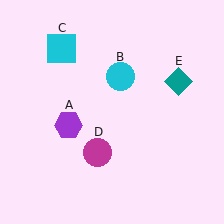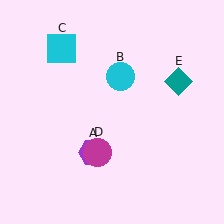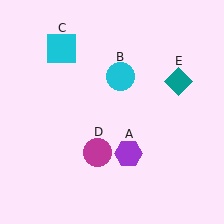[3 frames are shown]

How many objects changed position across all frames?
1 object changed position: purple hexagon (object A).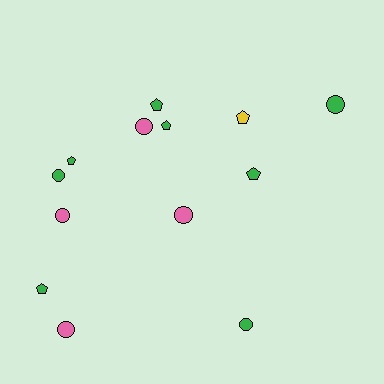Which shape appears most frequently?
Circle, with 7 objects.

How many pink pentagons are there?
There are no pink pentagons.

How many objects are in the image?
There are 13 objects.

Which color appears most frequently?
Green, with 8 objects.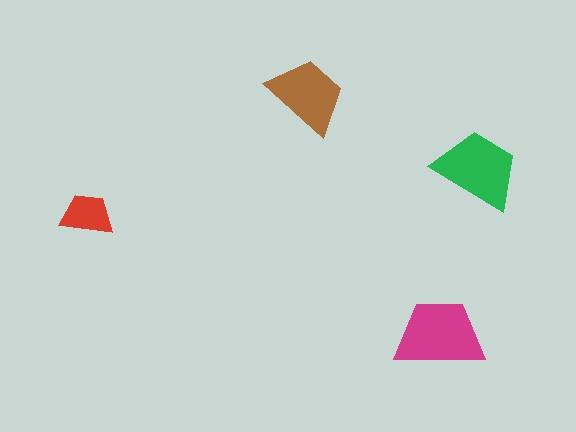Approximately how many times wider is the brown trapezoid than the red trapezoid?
About 1.5 times wider.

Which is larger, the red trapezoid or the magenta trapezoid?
The magenta one.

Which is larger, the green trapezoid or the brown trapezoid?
The green one.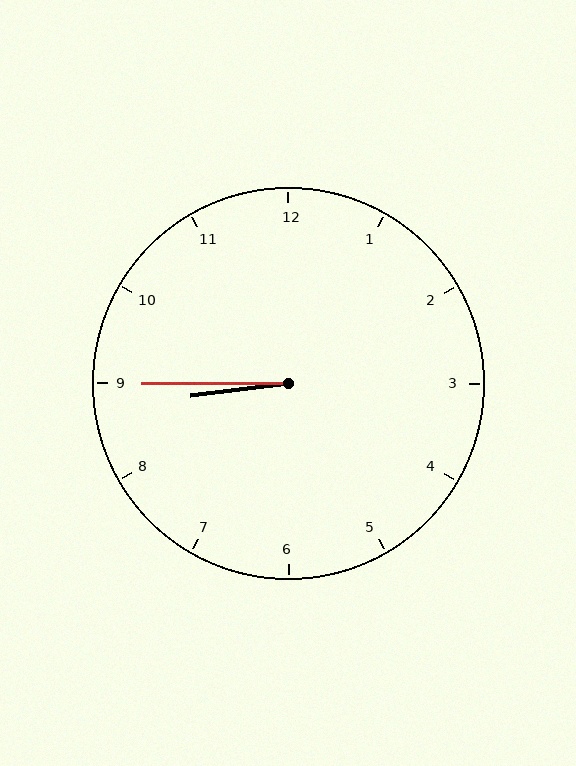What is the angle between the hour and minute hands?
Approximately 8 degrees.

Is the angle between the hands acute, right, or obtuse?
It is acute.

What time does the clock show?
8:45.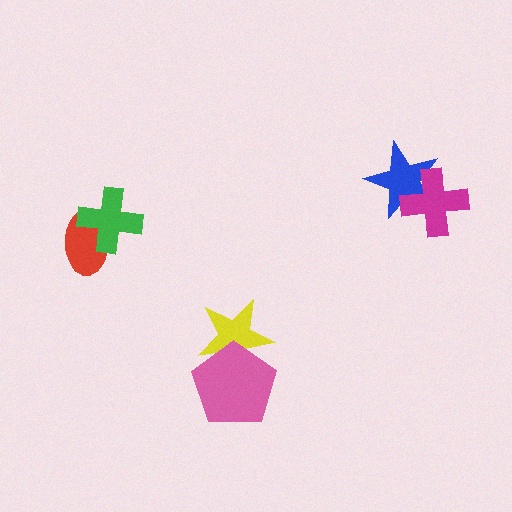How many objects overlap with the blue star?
1 object overlaps with the blue star.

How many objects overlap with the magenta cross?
1 object overlaps with the magenta cross.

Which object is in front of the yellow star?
The pink pentagon is in front of the yellow star.